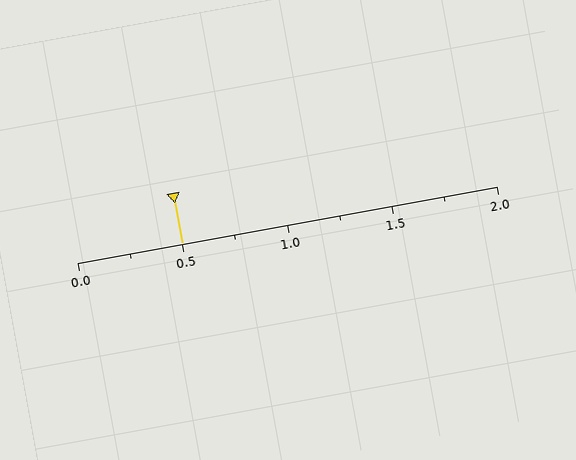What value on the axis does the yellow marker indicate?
The marker indicates approximately 0.5.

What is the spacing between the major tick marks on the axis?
The major ticks are spaced 0.5 apart.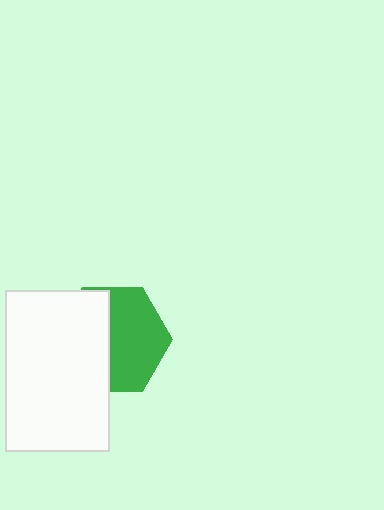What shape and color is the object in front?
The object in front is a white rectangle.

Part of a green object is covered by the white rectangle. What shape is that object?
It is a hexagon.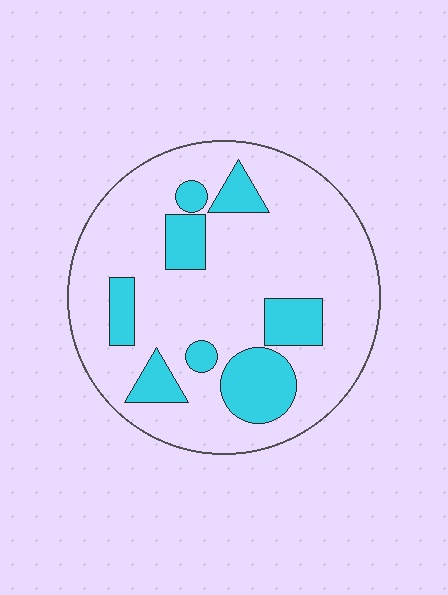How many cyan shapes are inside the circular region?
8.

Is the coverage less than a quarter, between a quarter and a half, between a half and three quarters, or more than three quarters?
Less than a quarter.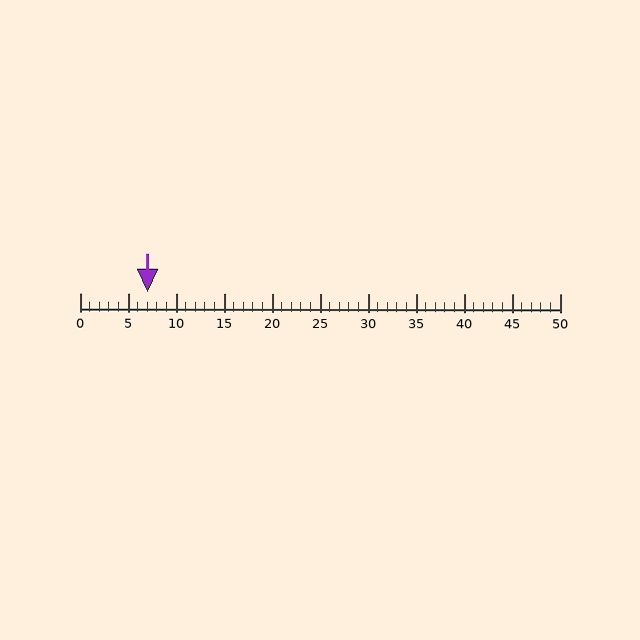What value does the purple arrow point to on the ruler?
The purple arrow points to approximately 7.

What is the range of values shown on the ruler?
The ruler shows values from 0 to 50.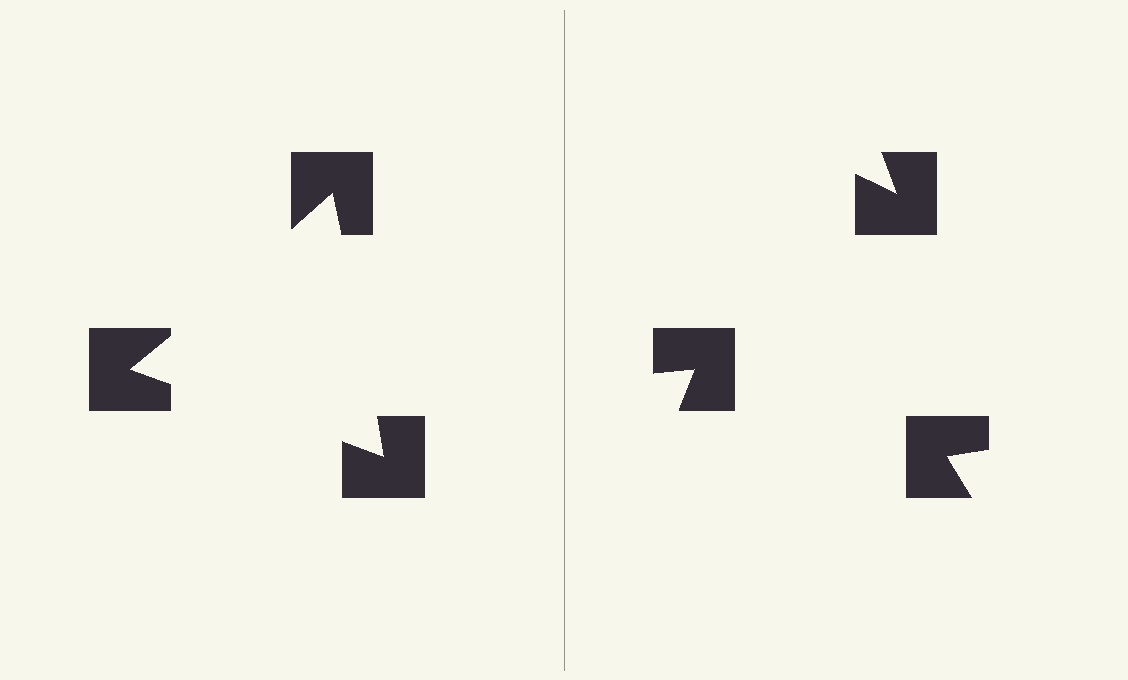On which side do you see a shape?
An illusory triangle appears on the left side. On the right side the wedge cuts are rotated, so no coherent shape forms.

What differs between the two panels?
The notched squares are positioned identically on both sides; only the wedge orientations differ. On the left they align to a triangle; on the right they are misaligned.